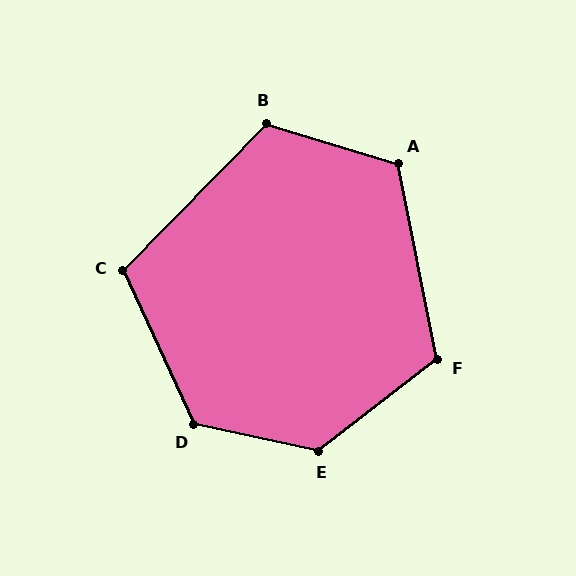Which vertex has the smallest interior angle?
C, at approximately 111 degrees.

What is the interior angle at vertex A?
Approximately 118 degrees (obtuse).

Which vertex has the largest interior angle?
E, at approximately 130 degrees.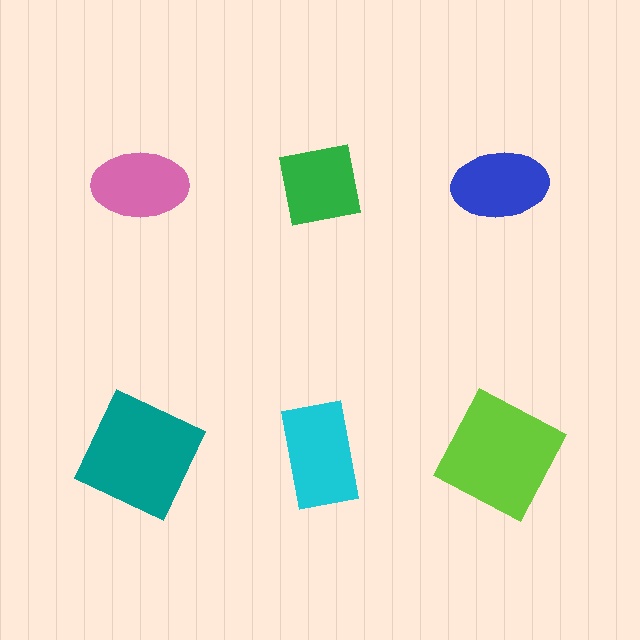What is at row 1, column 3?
A blue ellipse.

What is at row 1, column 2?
A green square.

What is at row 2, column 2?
A cyan rectangle.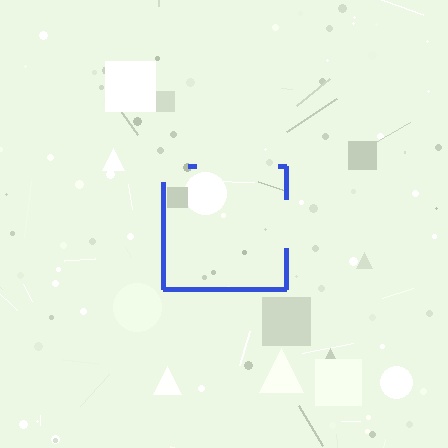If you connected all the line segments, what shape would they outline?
They would outline a square.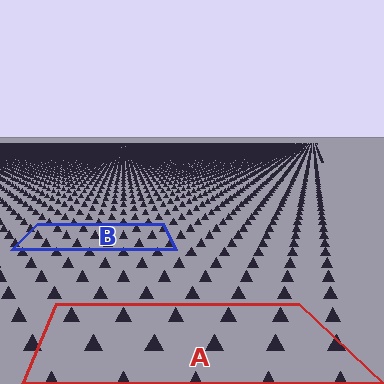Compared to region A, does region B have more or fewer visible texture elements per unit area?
Region B has more texture elements per unit area — they are packed more densely because it is farther away.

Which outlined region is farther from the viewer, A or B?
Region B is farther from the viewer — the texture elements inside it appear smaller and more densely packed.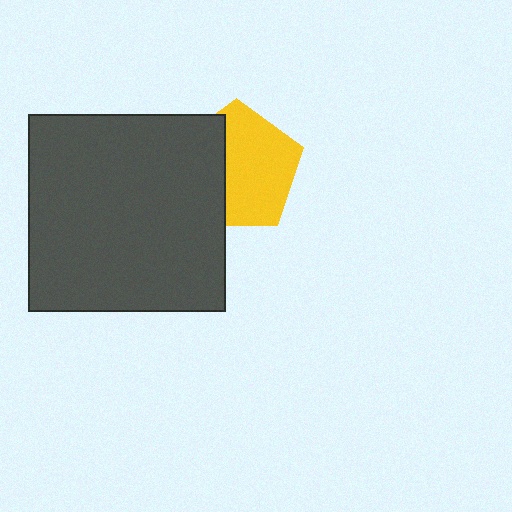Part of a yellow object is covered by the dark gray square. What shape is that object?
It is a pentagon.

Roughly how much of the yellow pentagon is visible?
About half of it is visible (roughly 62%).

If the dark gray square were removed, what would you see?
You would see the complete yellow pentagon.